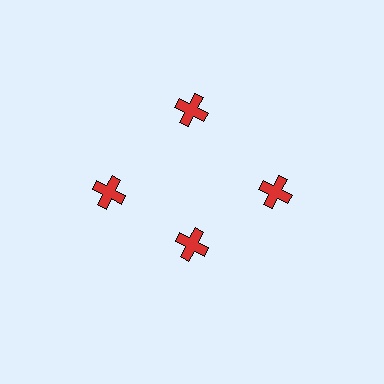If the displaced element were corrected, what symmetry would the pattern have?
It would have 4-fold rotational symmetry — the pattern would map onto itself every 90 degrees.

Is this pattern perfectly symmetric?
No. The 4 red crosses are arranged in a ring, but one element near the 6 o'clock position is pulled inward toward the center, breaking the 4-fold rotational symmetry.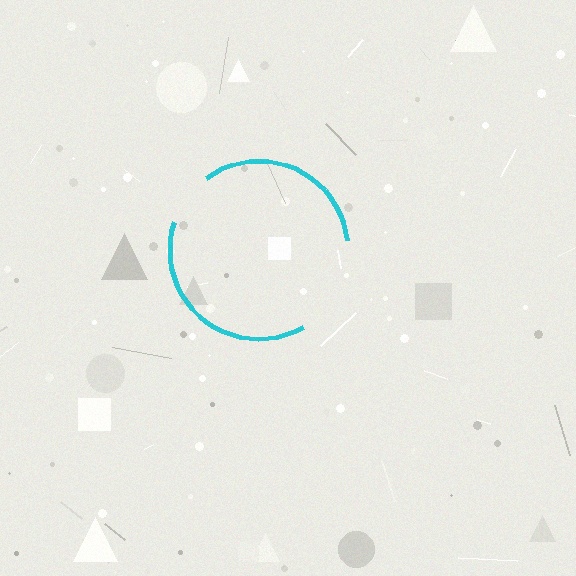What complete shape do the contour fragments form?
The contour fragments form a circle.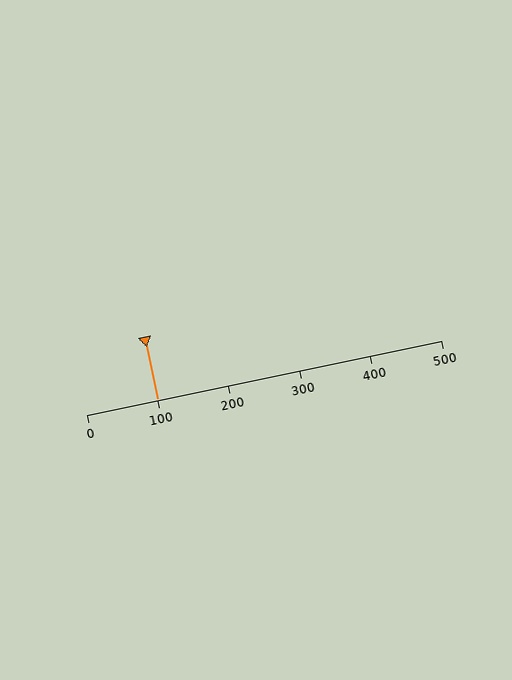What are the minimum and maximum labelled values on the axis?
The axis runs from 0 to 500.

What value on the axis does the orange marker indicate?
The marker indicates approximately 100.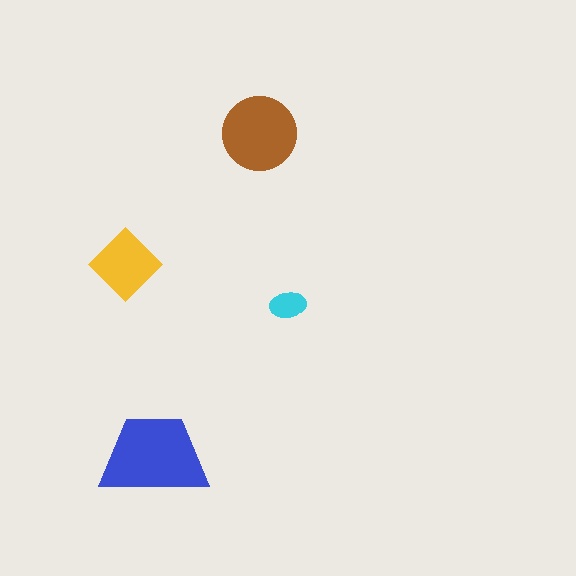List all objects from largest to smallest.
The blue trapezoid, the brown circle, the yellow diamond, the cyan ellipse.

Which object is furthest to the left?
The yellow diamond is leftmost.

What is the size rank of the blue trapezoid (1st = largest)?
1st.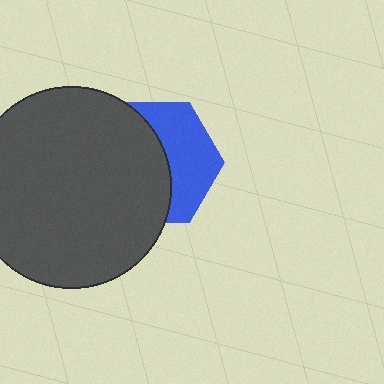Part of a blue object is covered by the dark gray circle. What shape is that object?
It is a hexagon.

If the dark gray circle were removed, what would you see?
You would see the complete blue hexagon.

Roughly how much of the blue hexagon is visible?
A small part of it is visible (roughly 44%).